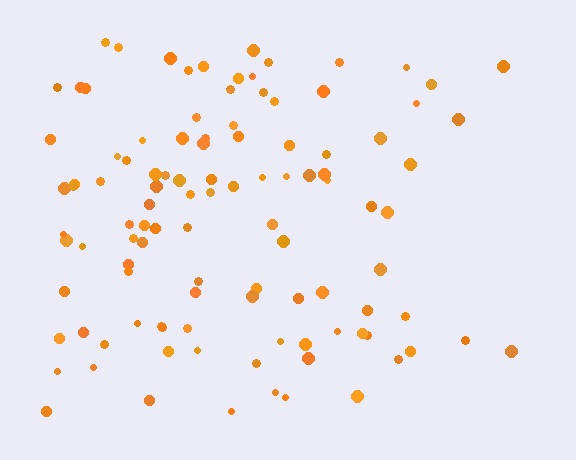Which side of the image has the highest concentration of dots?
The left.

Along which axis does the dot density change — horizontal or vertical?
Horizontal.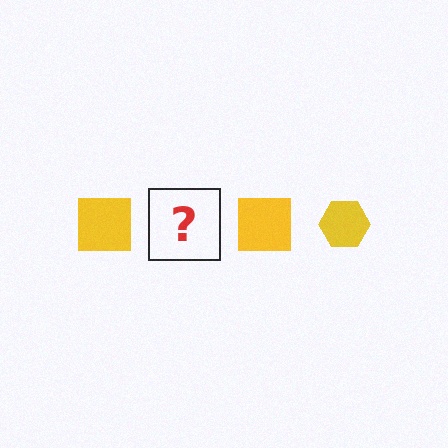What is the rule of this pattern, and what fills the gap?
The rule is that the pattern cycles through square, hexagon shapes in yellow. The gap should be filled with a yellow hexagon.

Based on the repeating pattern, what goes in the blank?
The blank should be a yellow hexagon.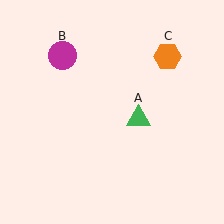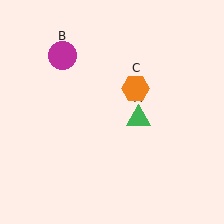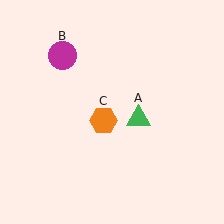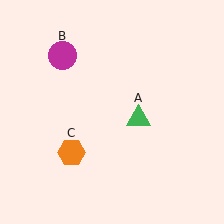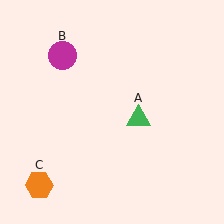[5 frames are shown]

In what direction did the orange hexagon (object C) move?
The orange hexagon (object C) moved down and to the left.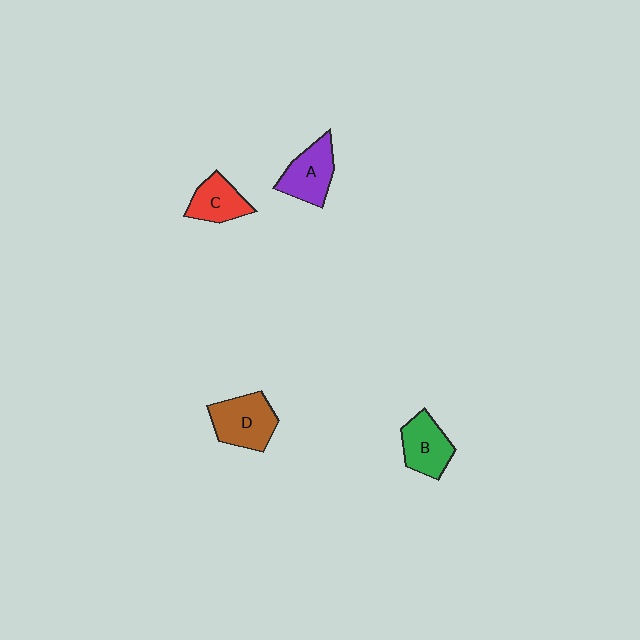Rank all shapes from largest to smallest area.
From largest to smallest: D (brown), A (purple), B (green), C (red).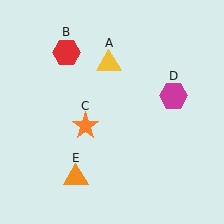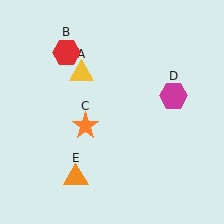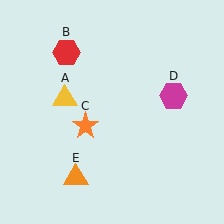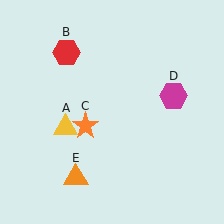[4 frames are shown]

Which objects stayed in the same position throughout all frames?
Red hexagon (object B) and orange star (object C) and magenta hexagon (object D) and orange triangle (object E) remained stationary.